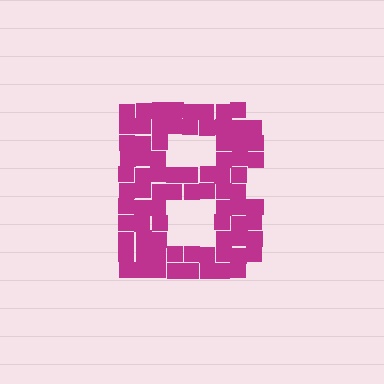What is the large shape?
The large shape is the letter B.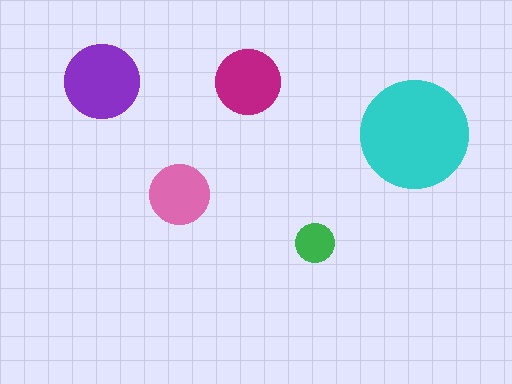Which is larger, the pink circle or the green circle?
The pink one.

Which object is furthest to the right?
The cyan circle is rightmost.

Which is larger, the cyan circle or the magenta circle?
The cyan one.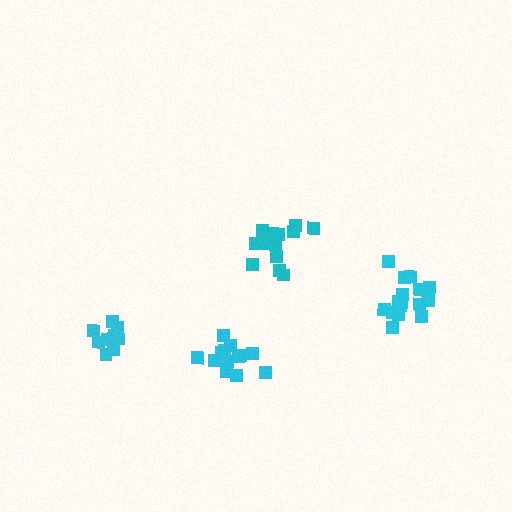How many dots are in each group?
Group 1: 16 dots, Group 2: 13 dots, Group 3: 11 dots, Group 4: 14 dots (54 total).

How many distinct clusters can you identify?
There are 4 distinct clusters.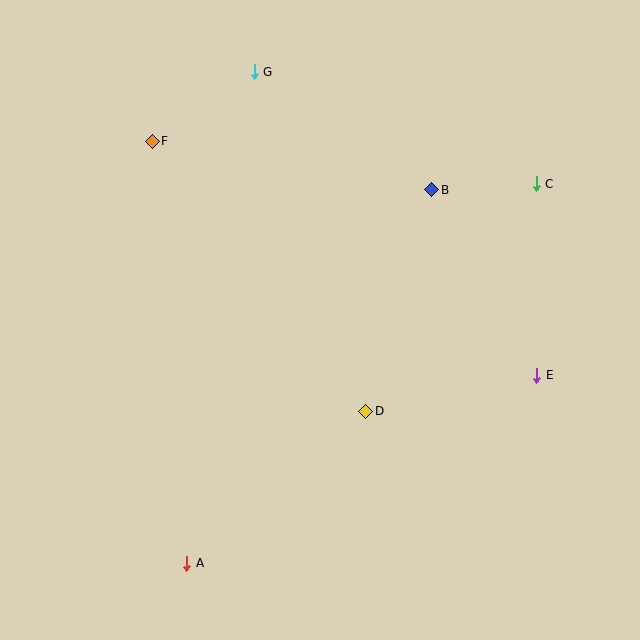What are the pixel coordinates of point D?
Point D is at (366, 411).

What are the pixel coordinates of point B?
Point B is at (432, 190).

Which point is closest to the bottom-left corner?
Point A is closest to the bottom-left corner.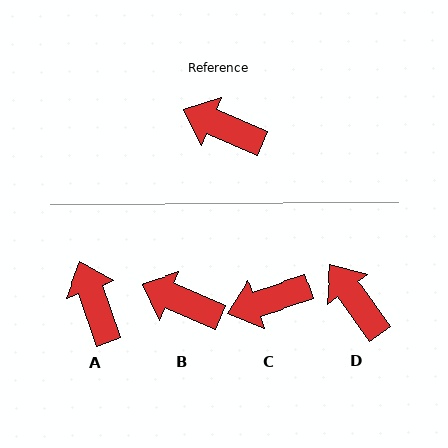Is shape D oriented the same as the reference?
No, it is off by about 31 degrees.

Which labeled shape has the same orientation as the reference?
B.